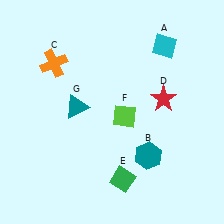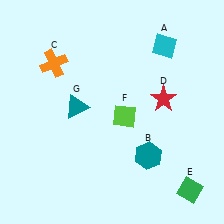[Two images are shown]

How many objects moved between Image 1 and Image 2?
1 object moved between the two images.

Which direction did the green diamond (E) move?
The green diamond (E) moved right.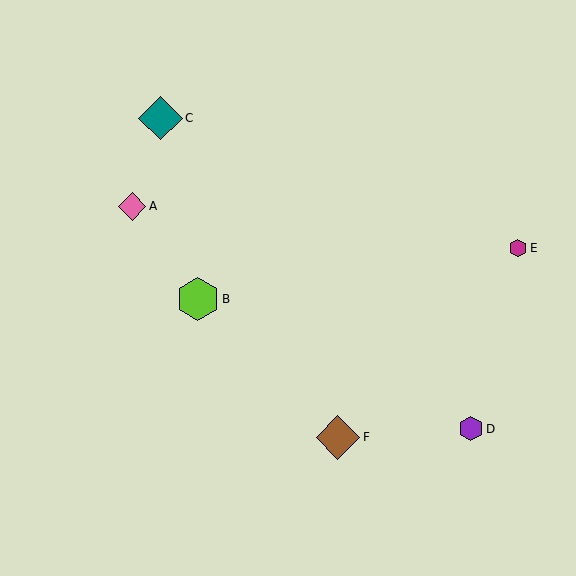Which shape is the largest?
The brown diamond (labeled F) is the largest.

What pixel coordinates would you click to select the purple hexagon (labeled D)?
Click at (471, 429) to select the purple hexagon D.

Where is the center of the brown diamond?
The center of the brown diamond is at (338, 437).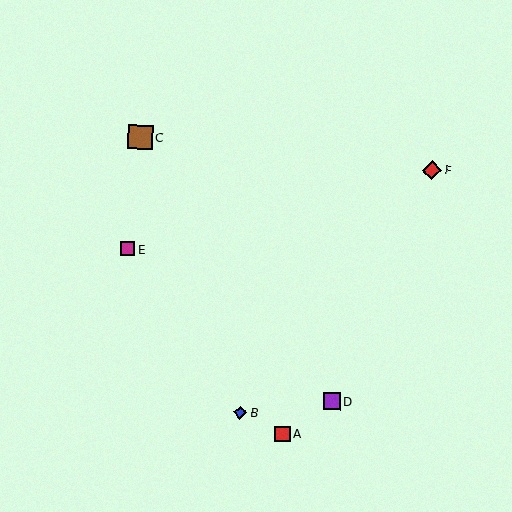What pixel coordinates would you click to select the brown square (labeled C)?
Click at (140, 137) to select the brown square C.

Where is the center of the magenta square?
The center of the magenta square is at (128, 249).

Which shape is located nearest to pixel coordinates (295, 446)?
The red square (labeled A) at (282, 434) is nearest to that location.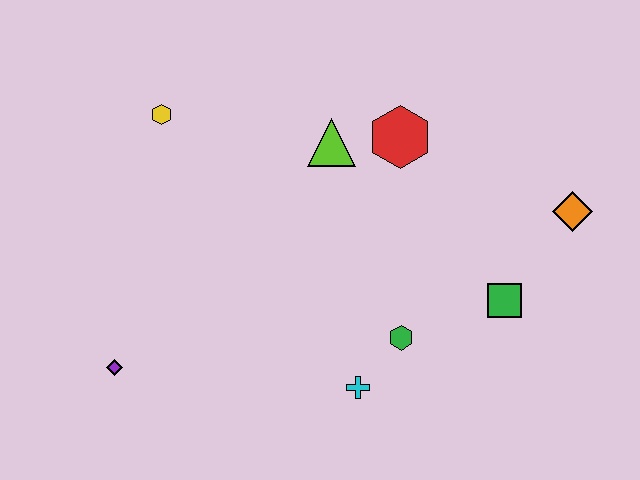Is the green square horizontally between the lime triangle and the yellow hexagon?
No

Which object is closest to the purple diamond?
The cyan cross is closest to the purple diamond.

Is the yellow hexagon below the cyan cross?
No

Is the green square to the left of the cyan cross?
No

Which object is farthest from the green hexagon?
The yellow hexagon is farthest from the green hexagon.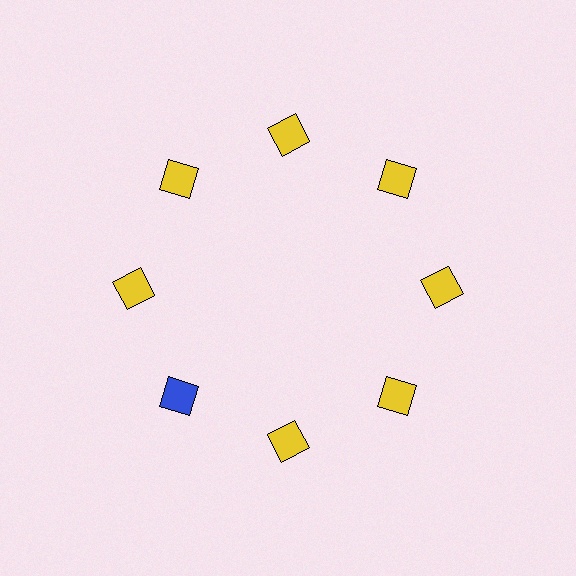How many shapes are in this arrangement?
There are 8 shapes arranged in a ring pattern.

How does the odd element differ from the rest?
It has a different color: blue instead of yellow.